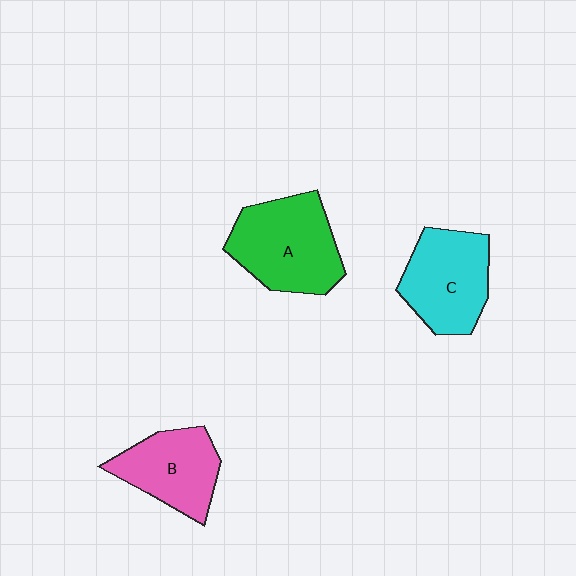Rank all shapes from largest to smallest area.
From largest to smallest: A (green), C (cyan), B (pink).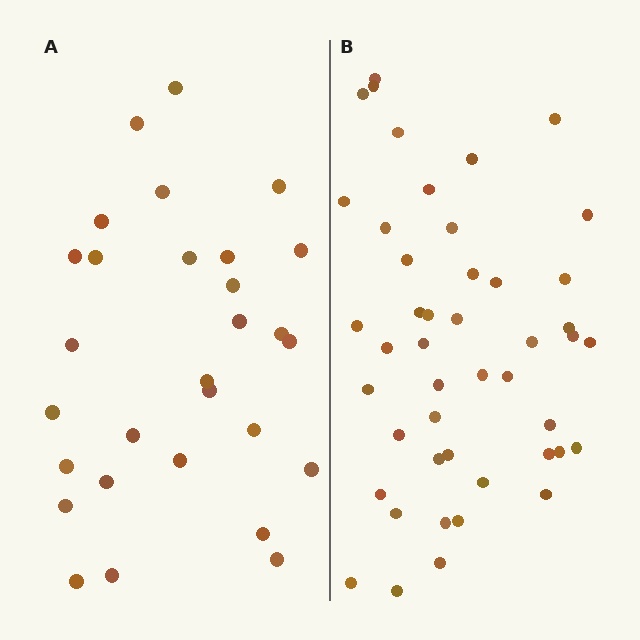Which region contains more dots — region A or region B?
Region B (the right region) has more dots.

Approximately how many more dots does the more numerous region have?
Region B has approximately 15 more dots than region A.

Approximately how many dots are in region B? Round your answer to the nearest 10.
About 50 dots. (The exact count is 46, which rounds to 50.)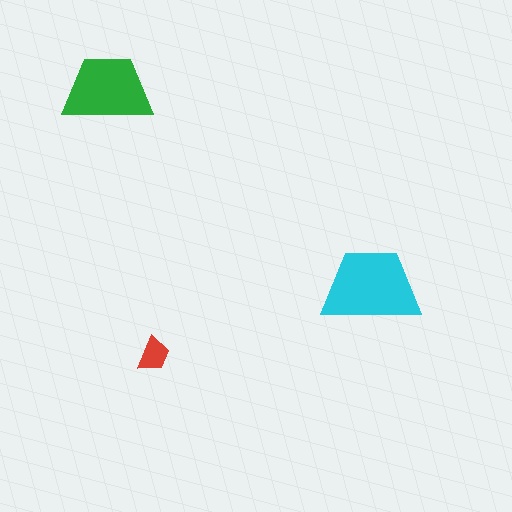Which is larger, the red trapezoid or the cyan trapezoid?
The cyan one.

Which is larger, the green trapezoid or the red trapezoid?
The green one.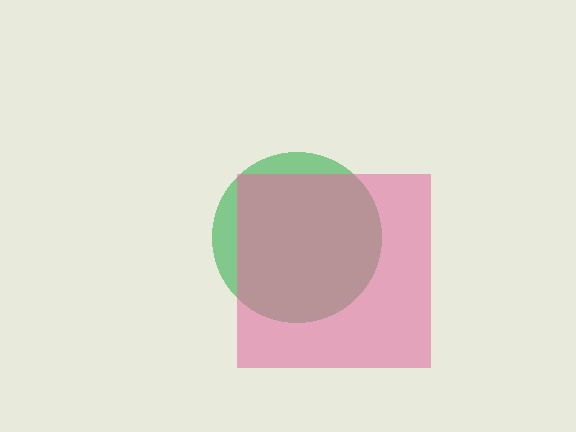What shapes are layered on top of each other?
The layered shapes are: a green circle, a pink square.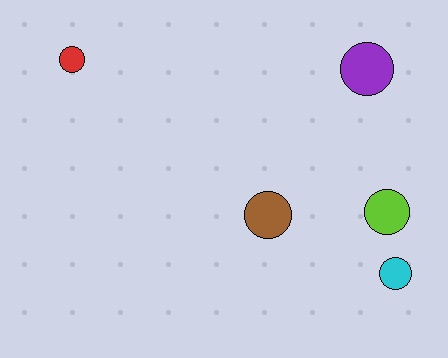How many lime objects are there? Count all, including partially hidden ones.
There is 1 lime object.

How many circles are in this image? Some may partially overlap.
There are 5 circles.